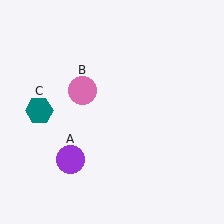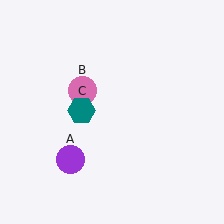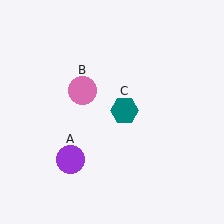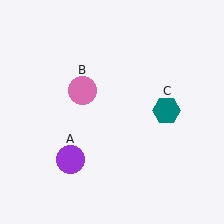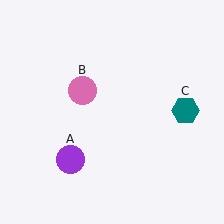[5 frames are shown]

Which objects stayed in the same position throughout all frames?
Purple circle (object A) and pink circle (object B) remained stationary.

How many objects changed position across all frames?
1 object changed position: teal hexagon (object C).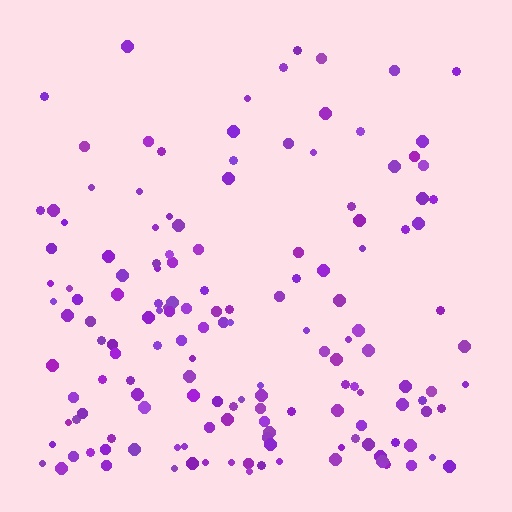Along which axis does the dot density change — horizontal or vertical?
Vertical.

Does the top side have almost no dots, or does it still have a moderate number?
Still a moderate number, just noticeably fewer than the bottom.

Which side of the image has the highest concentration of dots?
The bottom.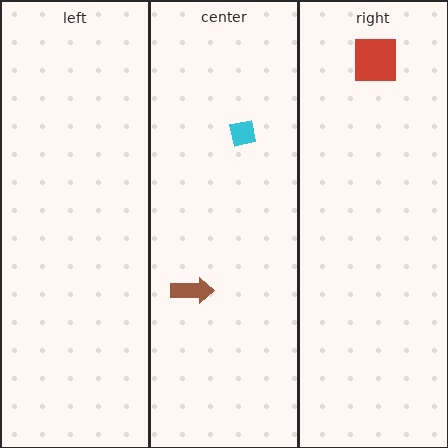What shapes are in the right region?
The red square.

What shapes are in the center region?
The brown arrow, the cyan square.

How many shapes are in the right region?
1.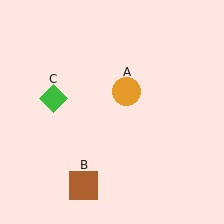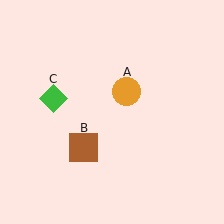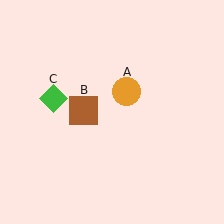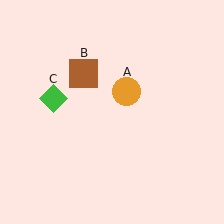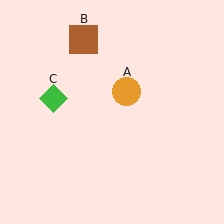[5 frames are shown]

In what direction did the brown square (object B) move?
The brown square (object B) moved up.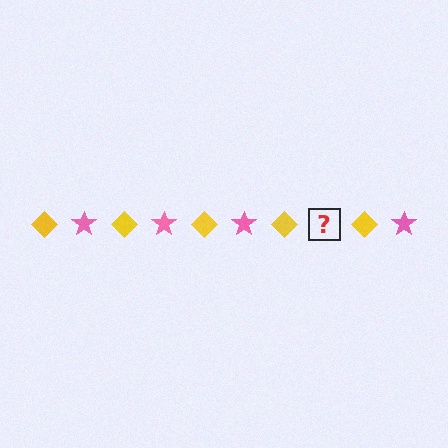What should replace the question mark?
The question mark should be replaced with a pink star.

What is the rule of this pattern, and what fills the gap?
The rule is that the pattern alternates between yellow diamond and pink star. The gap should be filled with a pink star.